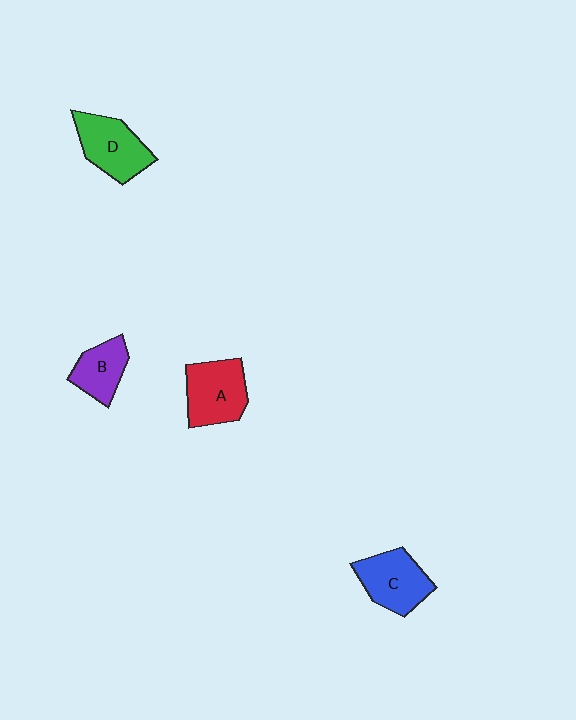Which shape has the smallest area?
Shape B (purple).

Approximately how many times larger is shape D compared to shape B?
Approximately 1.4 times.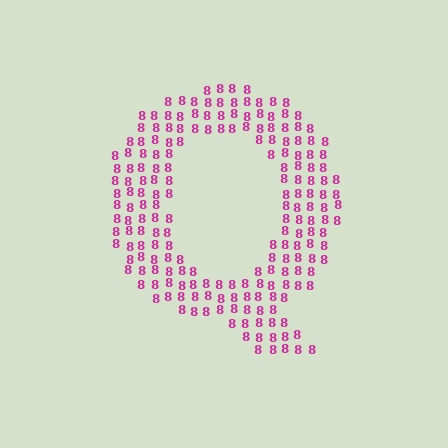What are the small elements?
The small elements are digit 8's.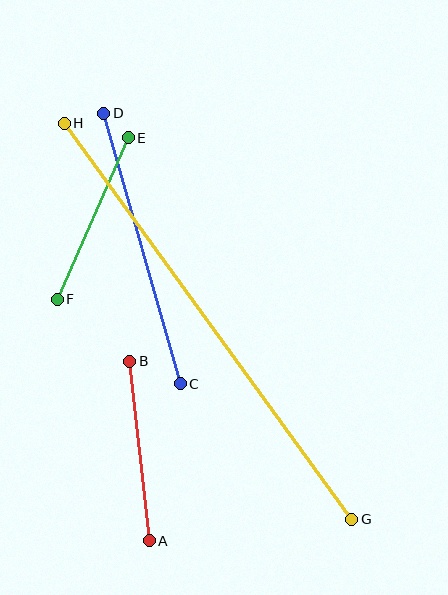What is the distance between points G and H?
The distance is approximately 490 pixels.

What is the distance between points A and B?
The distance is approximately 180 pixels.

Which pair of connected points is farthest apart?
Points G and H are farthest apart.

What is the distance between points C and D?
The distance is approximately 281 pixels.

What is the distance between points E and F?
The distance is approximately 176 pixels.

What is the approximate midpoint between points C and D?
The midpoint is at approximately (142, 249) pixels.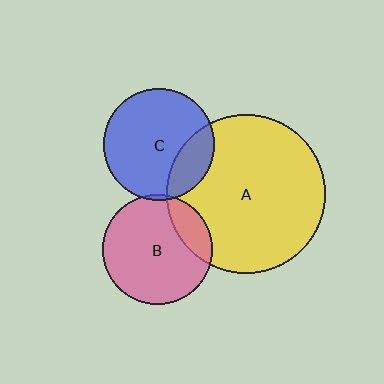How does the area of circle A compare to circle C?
Approximately 2.0 times.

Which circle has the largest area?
Circle A (yellow).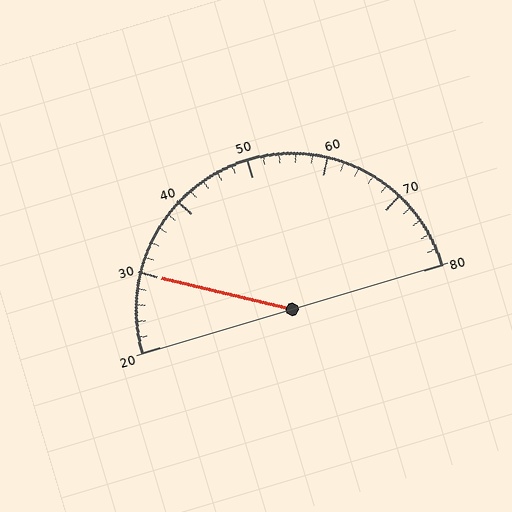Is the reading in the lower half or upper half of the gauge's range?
The reading is in the lower half of the range (20 to 80).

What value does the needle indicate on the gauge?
The needle indicates approximately 30.